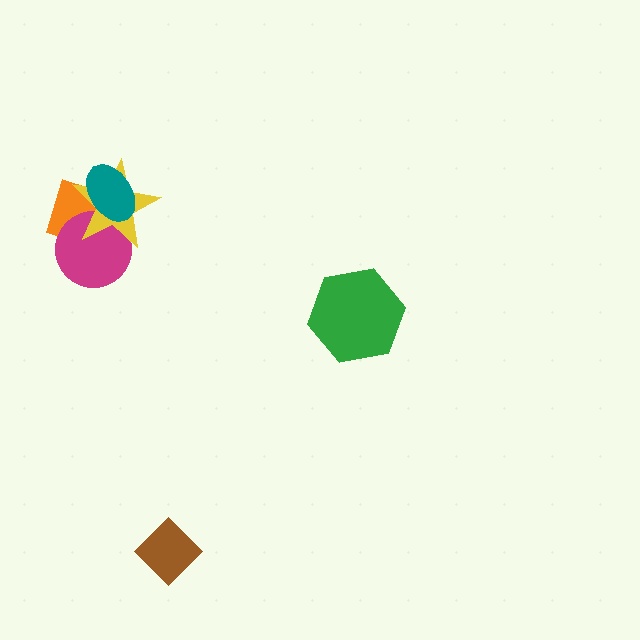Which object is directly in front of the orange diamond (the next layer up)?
The magenta circle is directly in front of the orange diamond.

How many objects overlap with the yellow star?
3 objects overlap with the yellow star.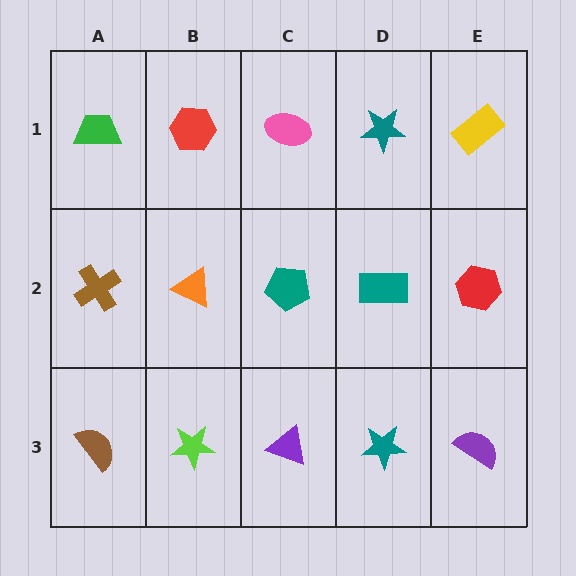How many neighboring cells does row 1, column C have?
3.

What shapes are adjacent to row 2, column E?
A yellow rectangle (row 1, column E), a purple semicircle (row 3, column E), a teal rectangle (row 2, column D).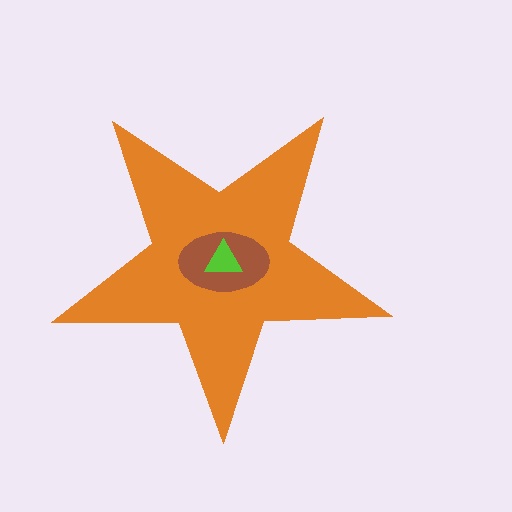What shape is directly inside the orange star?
The brown ellipse.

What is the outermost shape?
The orange star.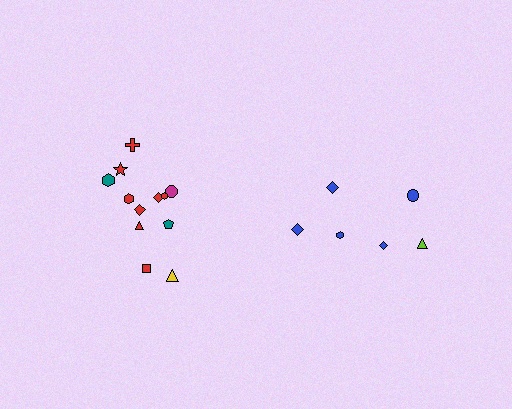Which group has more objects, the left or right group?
The left group.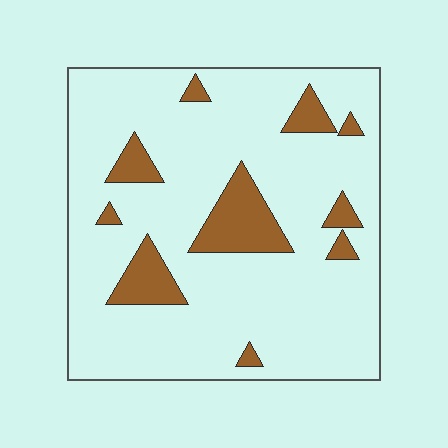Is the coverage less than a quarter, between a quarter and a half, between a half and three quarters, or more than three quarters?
Less than a quarter.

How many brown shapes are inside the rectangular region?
10.